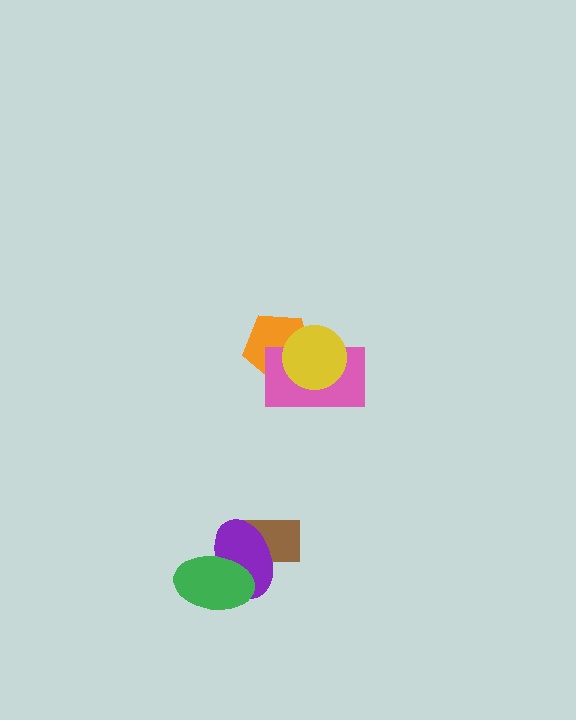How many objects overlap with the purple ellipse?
2 objects overlap with the purple ellipse.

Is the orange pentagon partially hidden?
Yes, it is partially covered by another shape.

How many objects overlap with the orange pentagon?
2 objects overlap with the orange pentagon.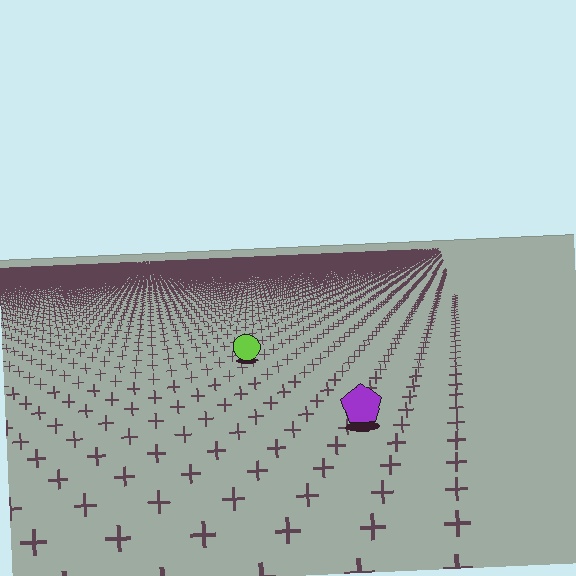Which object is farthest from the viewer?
The lime circle is farthest from the viewer. It appears smaller and the ground texture around it is denser.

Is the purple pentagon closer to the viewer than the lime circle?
Yes. The purple pentagon is closer — you can tell from the texture gradient: the ground texture is coarser near it.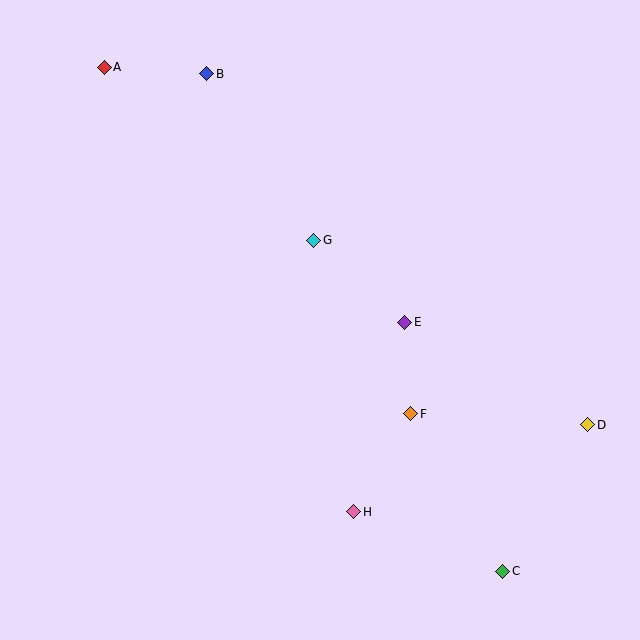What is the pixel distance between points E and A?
The distance between E and A is 394 pixels.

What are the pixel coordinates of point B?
Point B is at (207, 74).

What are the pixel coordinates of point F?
Point F is at (411, 414).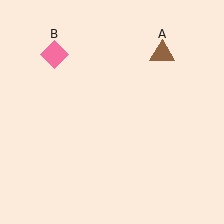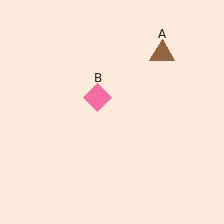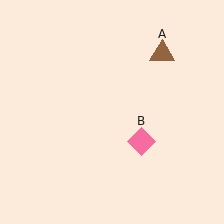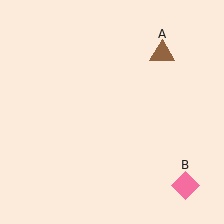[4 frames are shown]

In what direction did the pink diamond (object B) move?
The pink diamond (object B) moved down and to the right.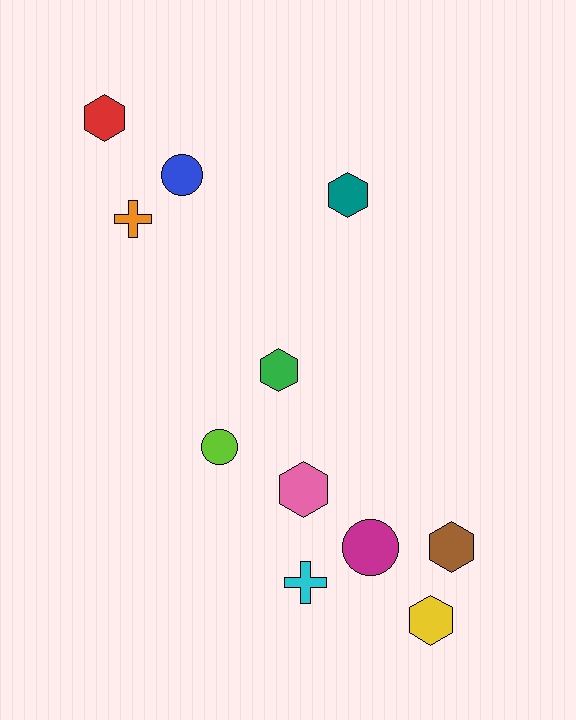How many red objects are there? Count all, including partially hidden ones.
There is 1 red object.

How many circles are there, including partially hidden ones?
There are 3 circles.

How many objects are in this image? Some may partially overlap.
There are 11 objects.